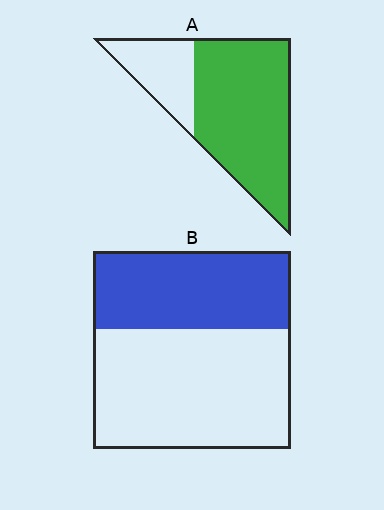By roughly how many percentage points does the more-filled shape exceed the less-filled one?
By roughly 35 percentage points (A over B).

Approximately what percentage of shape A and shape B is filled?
A is approximately 75% and B is approximately 40%.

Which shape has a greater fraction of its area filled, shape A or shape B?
Shape A.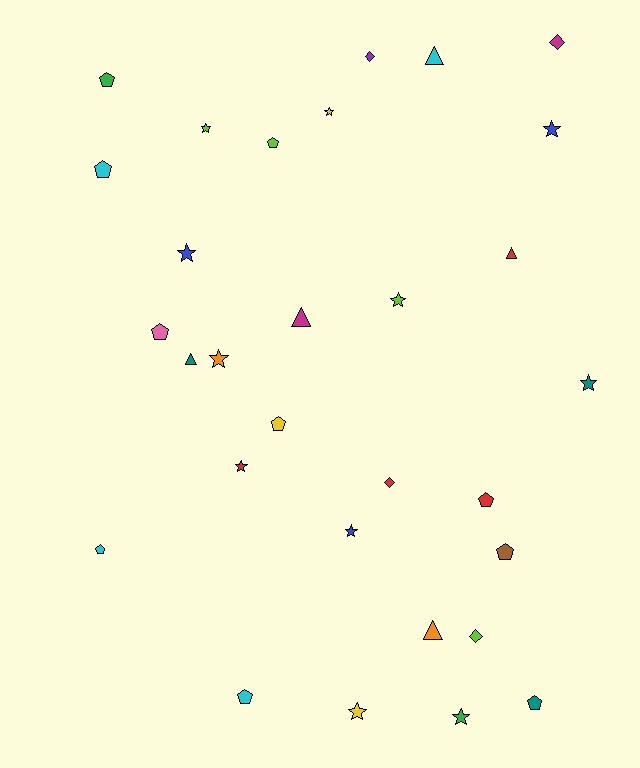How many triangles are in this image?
There are 5 triangles.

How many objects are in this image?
There are 30 objects.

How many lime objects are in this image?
There are 4 lime objects.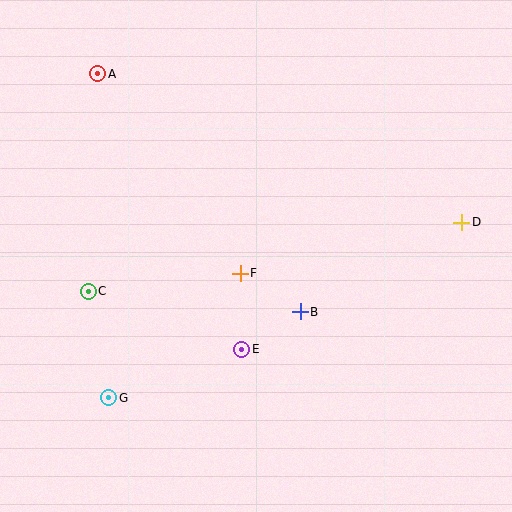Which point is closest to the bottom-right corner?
Point B is closest to the bottom-right corner.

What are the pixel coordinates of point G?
Point G is at (109, 398).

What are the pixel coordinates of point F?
Point F is at (240, 273).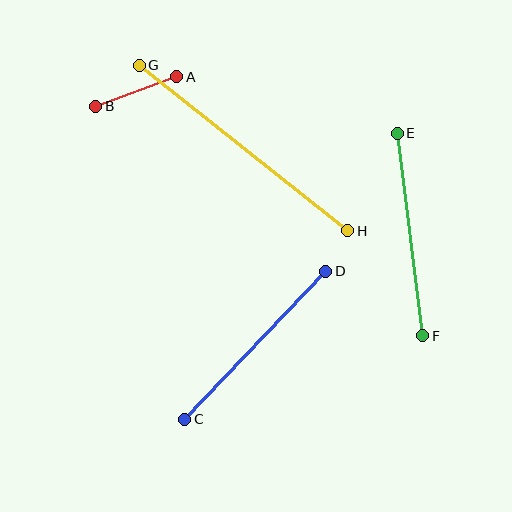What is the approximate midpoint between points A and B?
The midpoint is at approximately (136, 91) pixels.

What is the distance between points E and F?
The distance is approximately 204 pixels.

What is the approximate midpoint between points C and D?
The midpoint is at approximately (255, 345) pixels.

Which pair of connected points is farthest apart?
Points G and H are farthest apart.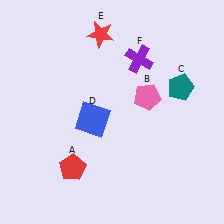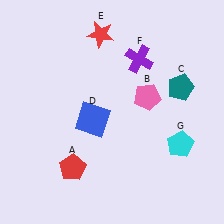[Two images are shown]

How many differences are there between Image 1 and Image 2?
There is 1 difference between the two images.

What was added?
A cyan pentagon (G) was added in Image 2.